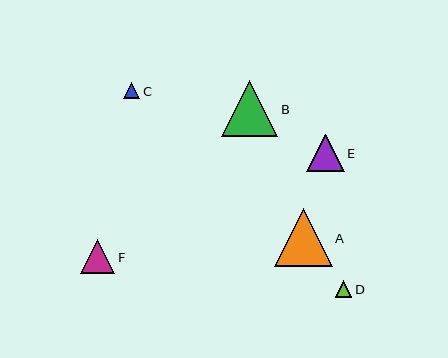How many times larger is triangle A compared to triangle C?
Triangle A is approximately 3.7 times the size of triangle C.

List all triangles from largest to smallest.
From largest to smallest: A, B, E, F, D, C.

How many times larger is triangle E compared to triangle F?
Triangle E is approximately 1.1 times the size of triangle F.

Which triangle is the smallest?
Triangle C is the smallest with a size of approximately 16 pixels.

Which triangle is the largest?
Triangle A is the largest with a size of approximately 58 pixels.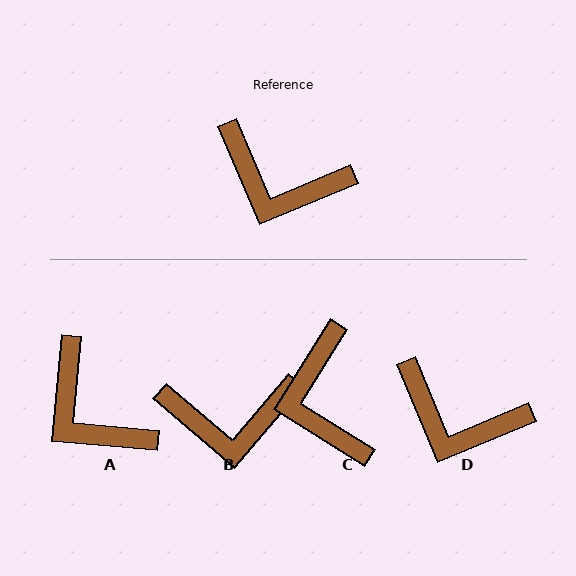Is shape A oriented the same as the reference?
No, it is off by about 28 degrees.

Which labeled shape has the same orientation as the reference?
D.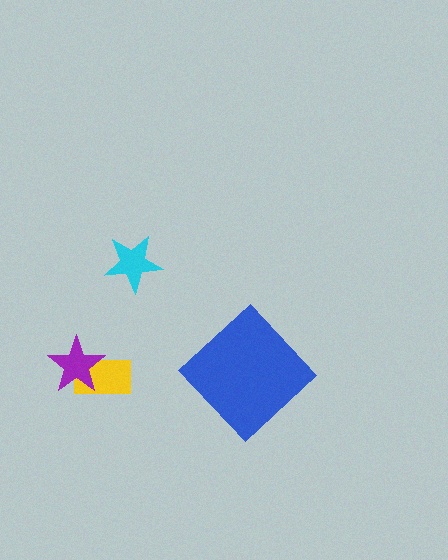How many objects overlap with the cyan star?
0 objects overlap with the cyan star.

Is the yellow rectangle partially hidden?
Yes, it is partially covered by another shape.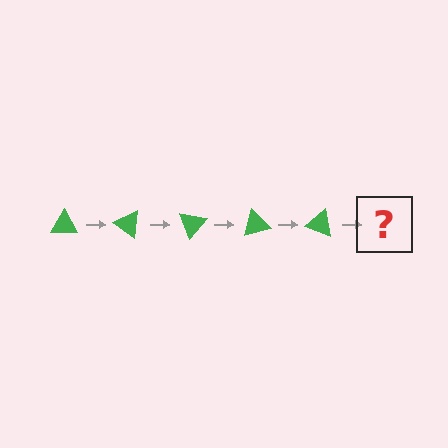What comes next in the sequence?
The next element should be a green triangle rotated 175 degrees.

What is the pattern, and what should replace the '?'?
The pattern is that the triangle rotates 35 degrees each step. The '?' should be a green triangle rotated 175 degrees.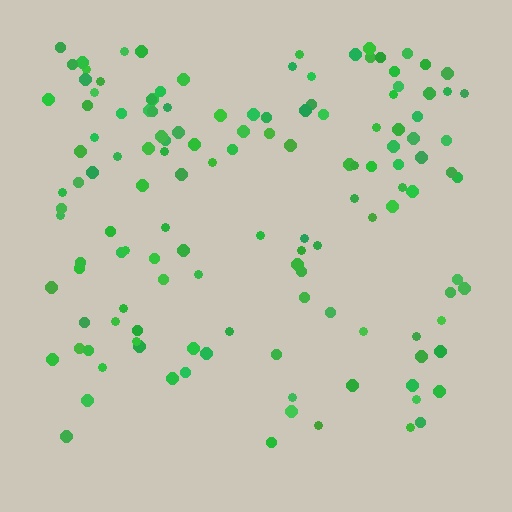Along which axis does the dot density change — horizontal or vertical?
Vertical.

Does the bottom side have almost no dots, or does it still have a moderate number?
Still a moderate number, just noticeably fewer than the top.